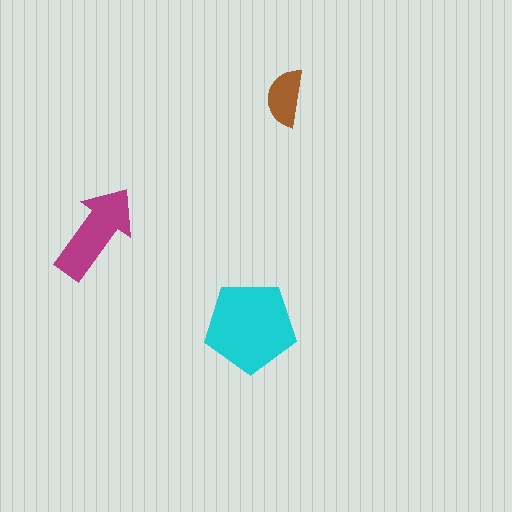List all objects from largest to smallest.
The cyan pentagon, the magenta arrow, the brown semicircle.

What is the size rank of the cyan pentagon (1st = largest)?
1st.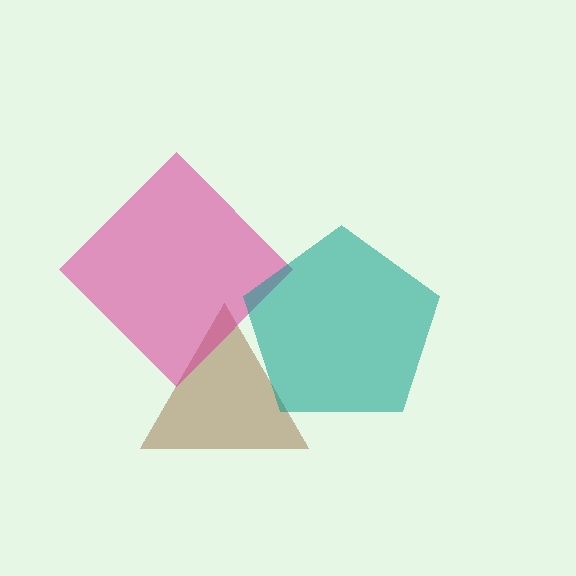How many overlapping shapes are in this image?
There are 3 overlapping shapes in the image.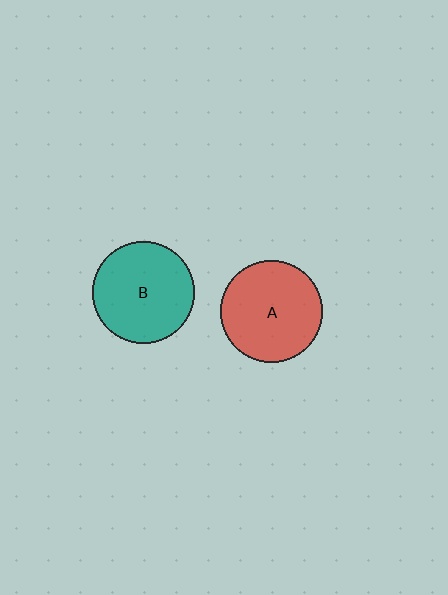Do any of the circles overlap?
No, none of the circles overlap.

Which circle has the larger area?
Circle A (red).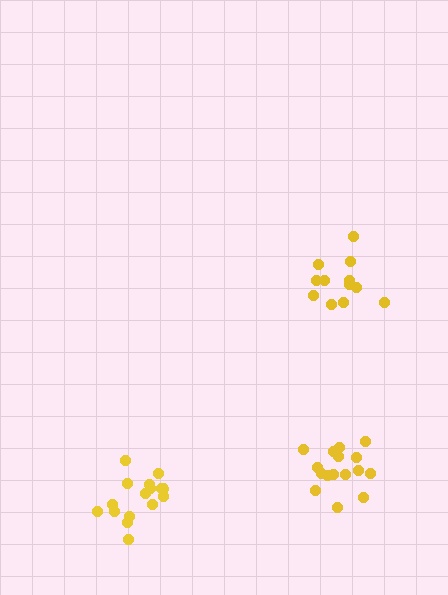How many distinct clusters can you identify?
There are 3 distinct clusters.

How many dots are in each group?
Group 1: 16 dots, Group 2: 16 dots, Group 3: 12 dots (44 total).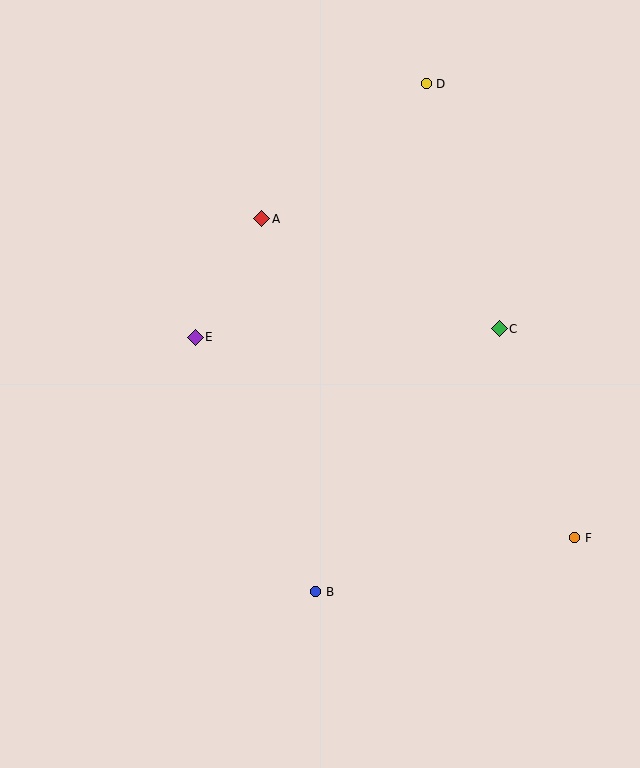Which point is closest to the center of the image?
Point E at (195, 337) is closest to the center.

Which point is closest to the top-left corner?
Point A is closest to the top-left corner.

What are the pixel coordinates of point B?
Point B is at (316, 592).